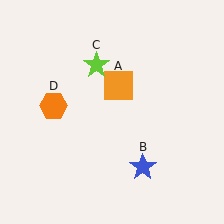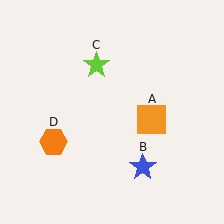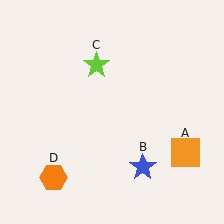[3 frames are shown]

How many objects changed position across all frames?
2 objects changed position: orange square (object A), orange hexagon (object D).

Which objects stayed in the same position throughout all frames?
Blue star (object B) and lime star (object C) remained stationary.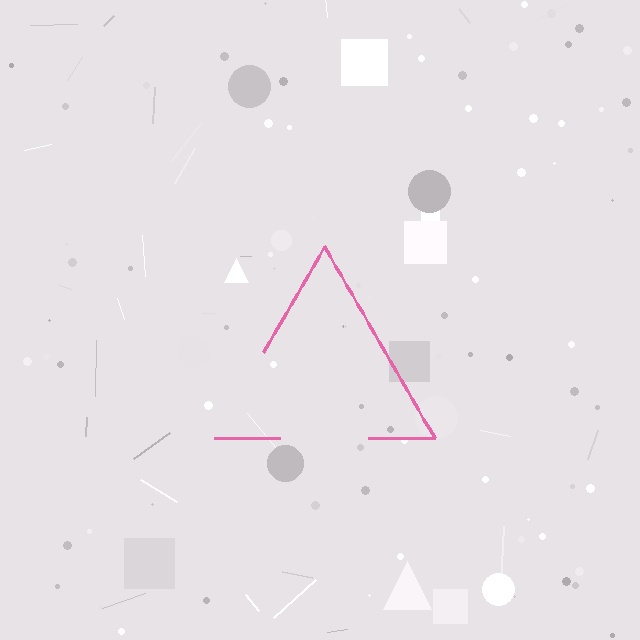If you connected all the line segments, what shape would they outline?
They would outline a triangle.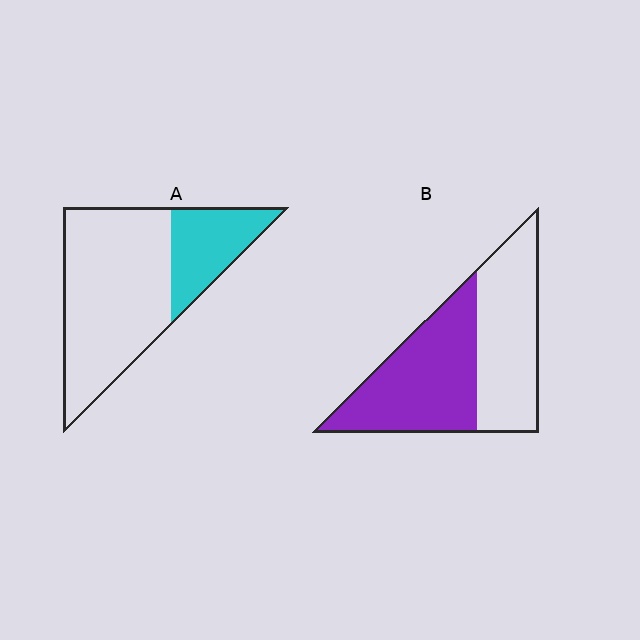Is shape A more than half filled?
No.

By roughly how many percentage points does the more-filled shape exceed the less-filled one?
By roughly 25 percentage points (B over A).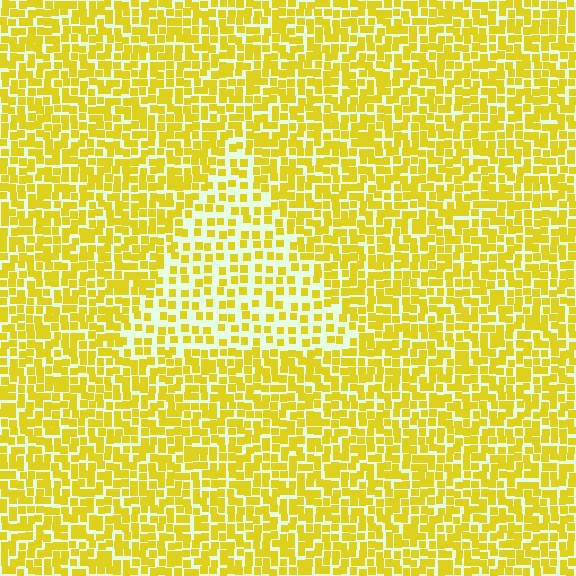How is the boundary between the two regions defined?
The boundary is defined by a change in element density (approximately 1.9x ratio). All elements are the same color, size, and shape.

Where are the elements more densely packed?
The elements are more densely packed outside the triangle boundary.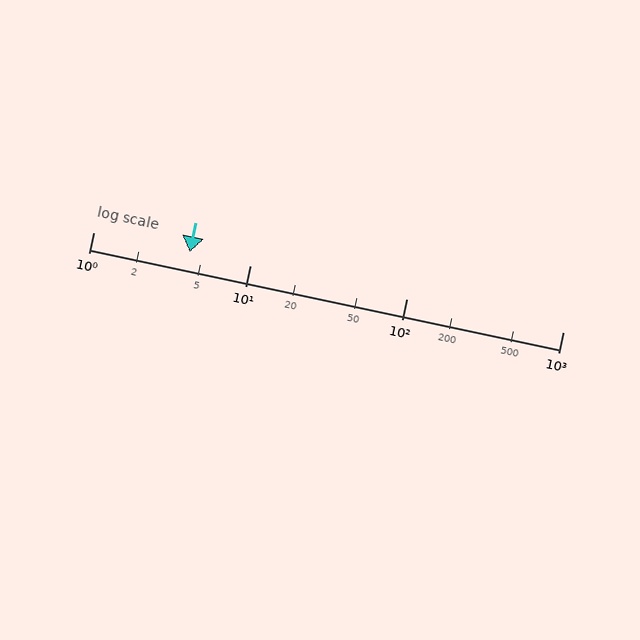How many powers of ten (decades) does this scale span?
The scale spans 3 decades, from 1 to 1000.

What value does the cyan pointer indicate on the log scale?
The pointer indicates approximately 4.1.